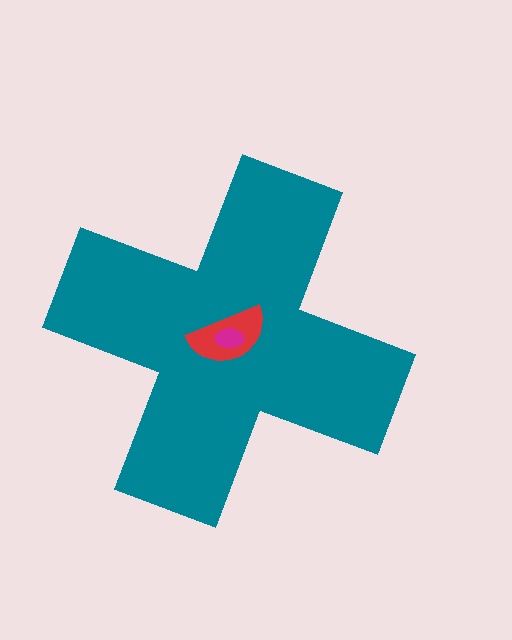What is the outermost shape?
The teal cross.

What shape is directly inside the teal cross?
The red semicircle.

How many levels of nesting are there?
3.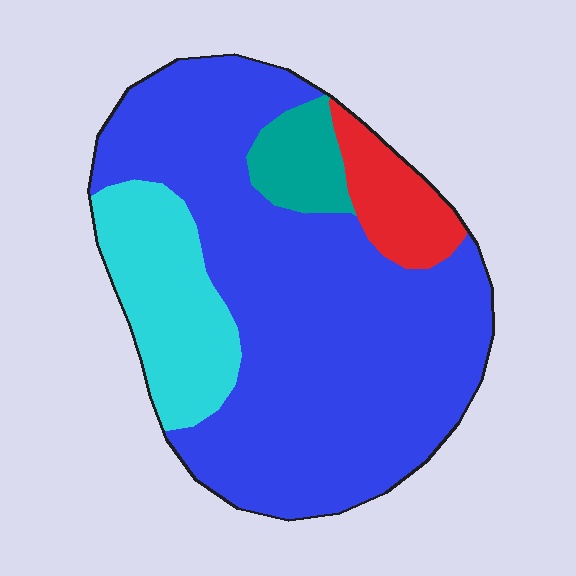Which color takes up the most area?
Blue, at roughly 70%.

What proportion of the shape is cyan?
Cyan takes up between a sixth and a third of the shape.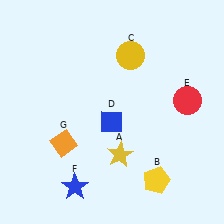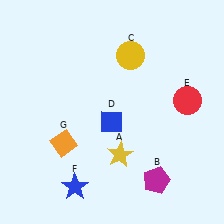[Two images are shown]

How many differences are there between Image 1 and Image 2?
There is 1 difference between the two images.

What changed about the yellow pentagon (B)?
In Image 1, B is yellow. In Image 2, it changed to magenta.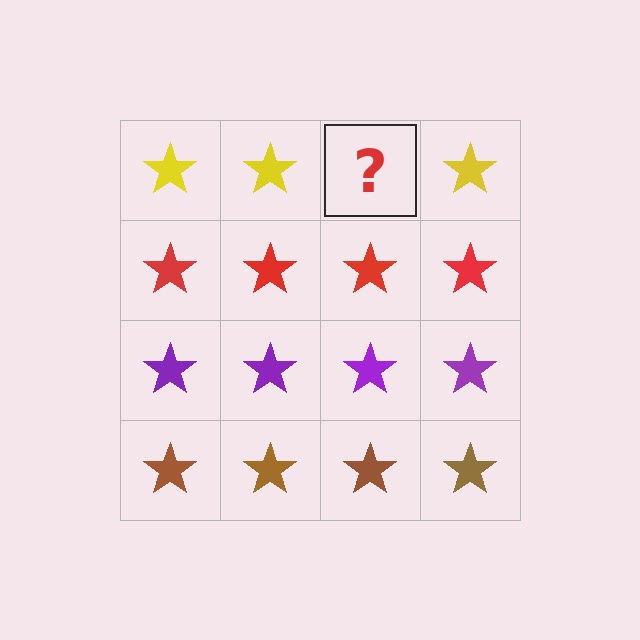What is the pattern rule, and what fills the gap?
The rule is that each row has a consistent color. The gap should be filled with a yellow star.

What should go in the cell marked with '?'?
The missing cell should contain a yellow star.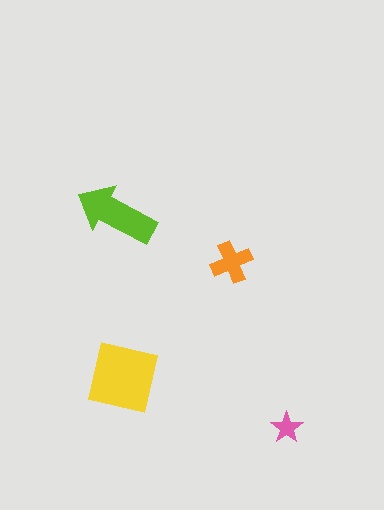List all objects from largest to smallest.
The yellow square, the lime arrow, the orange cross, the pink star.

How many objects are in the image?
There are 4 objects in the image.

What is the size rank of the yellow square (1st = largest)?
1st.